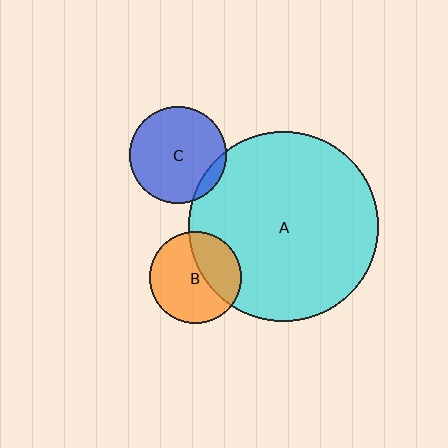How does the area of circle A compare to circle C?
Approximately 3.8 times.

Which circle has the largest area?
Circle A (cyan).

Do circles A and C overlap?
Yes.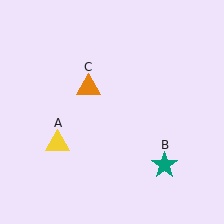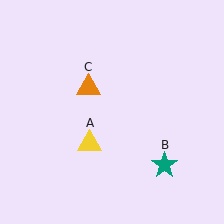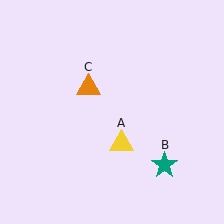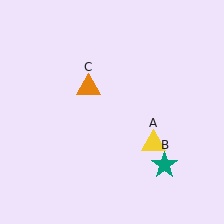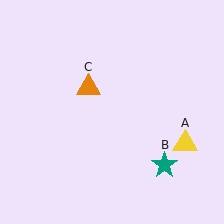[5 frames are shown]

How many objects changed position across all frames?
1 object changed position: yellow triangle (object A).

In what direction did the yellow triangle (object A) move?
The yellow triangle (object A) moved right.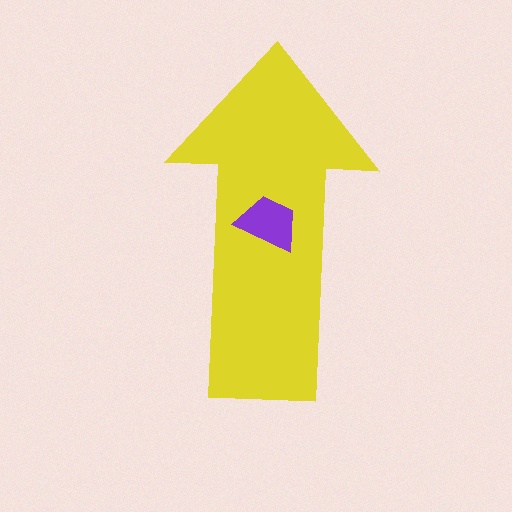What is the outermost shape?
The yellow arrow.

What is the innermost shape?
The purple trapezoid.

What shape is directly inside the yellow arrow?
The purple trapezoid.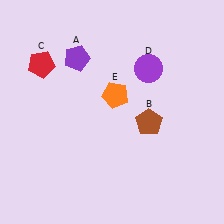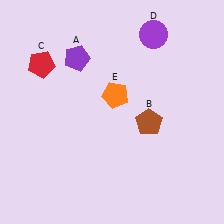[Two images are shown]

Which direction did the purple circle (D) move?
The purple circle (D) moved up.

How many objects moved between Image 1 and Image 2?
1 object moved between the two images.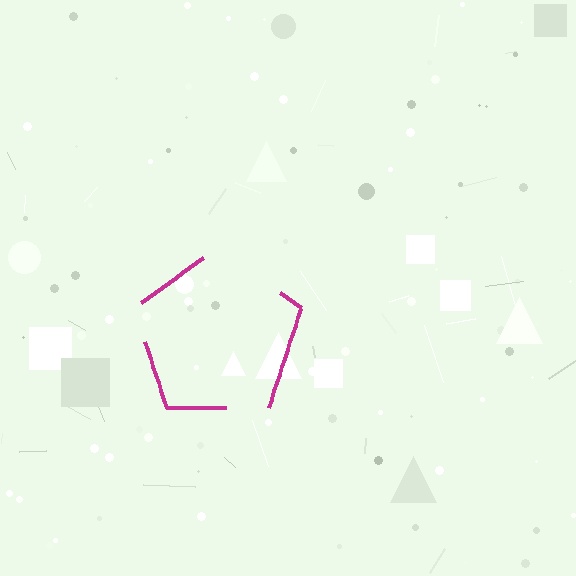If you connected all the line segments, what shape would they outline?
They would outline a pentagon.